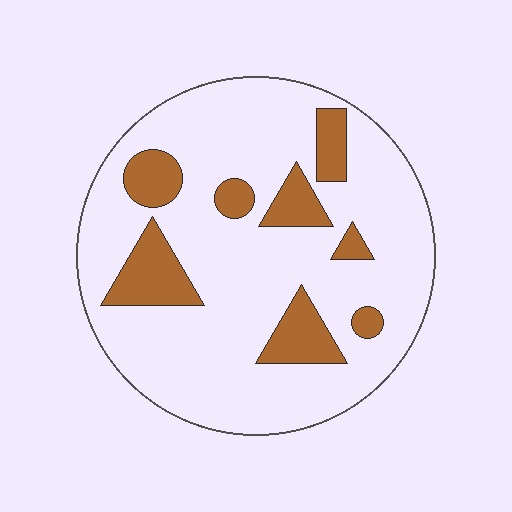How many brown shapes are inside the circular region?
8.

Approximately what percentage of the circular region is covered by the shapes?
Approximately 20%.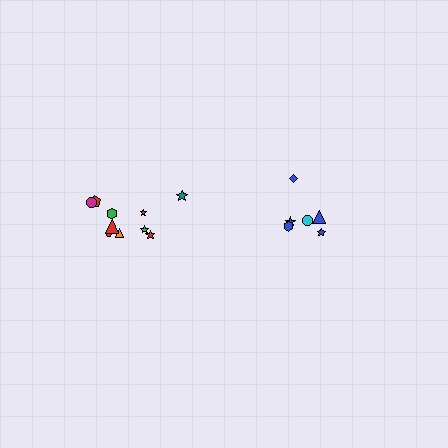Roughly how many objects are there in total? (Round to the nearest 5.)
Roughly 15 objects in total.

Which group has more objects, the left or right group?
The left group.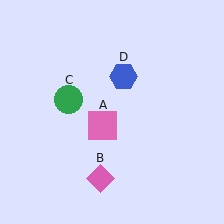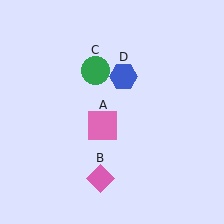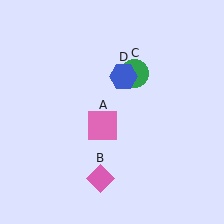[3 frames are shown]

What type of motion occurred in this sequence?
The green circle (object C) rotated clockwise around the center of the scene.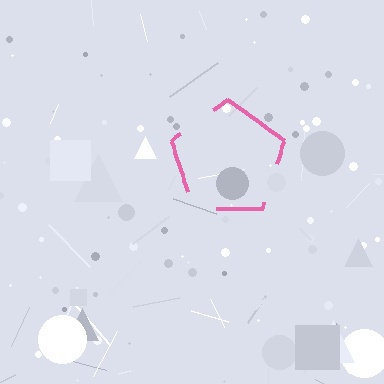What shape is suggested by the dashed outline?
The dashed outline suggests a pentagon.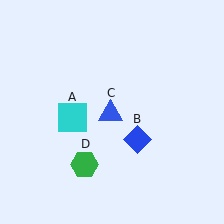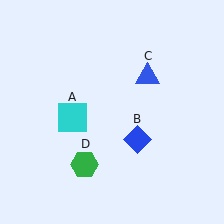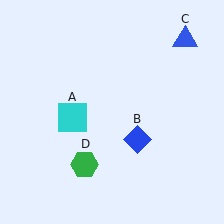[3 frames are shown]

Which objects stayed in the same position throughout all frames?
Cyan square (object A) and blue diamond (object B) and green hexagon (object D) remained stationary.